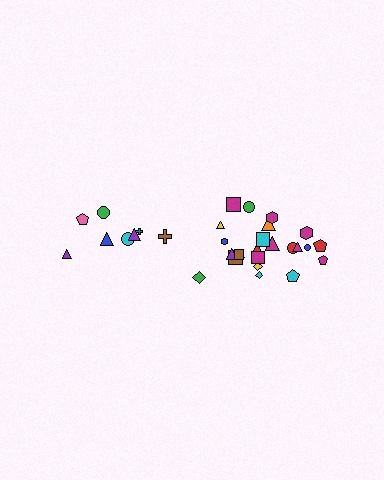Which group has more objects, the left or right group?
The right group.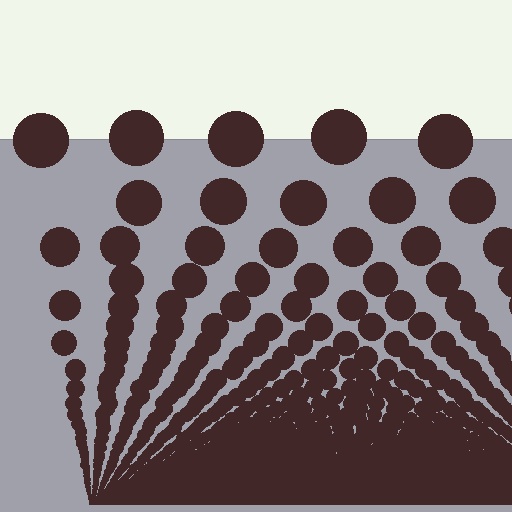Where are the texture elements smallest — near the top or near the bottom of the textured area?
Near the bottom.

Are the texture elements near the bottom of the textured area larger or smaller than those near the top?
Smaller. The gradient is inverted — elements near the bottom are smaller and denser.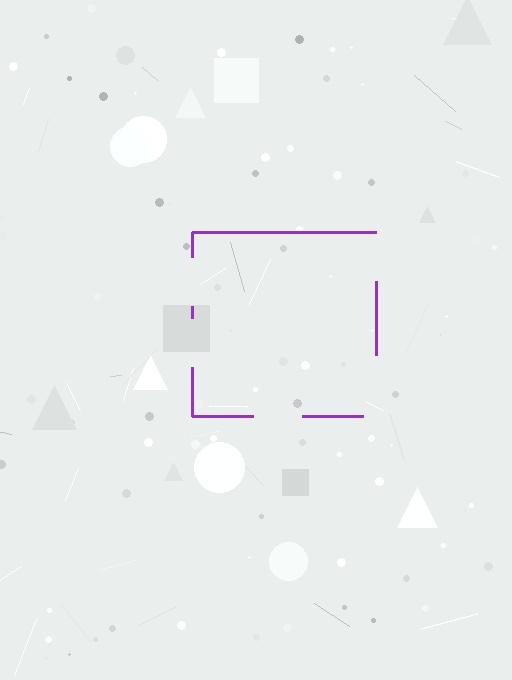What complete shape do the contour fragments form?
The contour fragments form a square.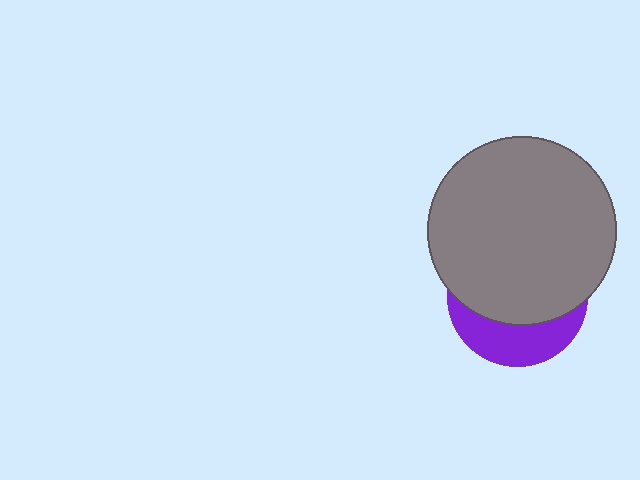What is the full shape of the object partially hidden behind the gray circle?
The partially hidden object is a purple circle.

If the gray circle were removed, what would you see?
You would see the complete purple circle.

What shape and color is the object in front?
The object in front is a gray circle.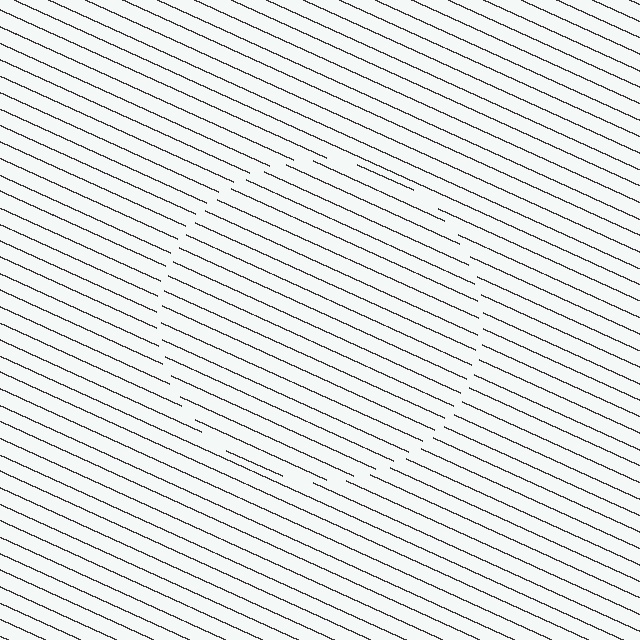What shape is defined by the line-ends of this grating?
An illusory circle. The interior of the shape contains the same grating, shifted by half a period — the contour is defined by the phase discontinuity where line-ends from the inner and outer gratings abut.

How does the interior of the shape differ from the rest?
The interior of the shape contains the same grating, shifted by half a period — the contour is defined by the phase discontinuity where line-ends from the inner and outer gratings abut.